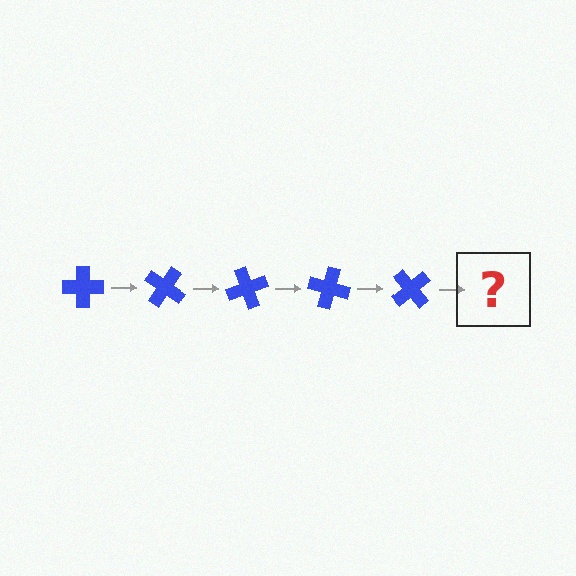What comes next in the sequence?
The next element should be a blue cross rotated 175 degrees.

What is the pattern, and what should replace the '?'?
The pattern is that the cross rotates 35 degrees each step. The '?' should be a blue cross rotated 175 degrees.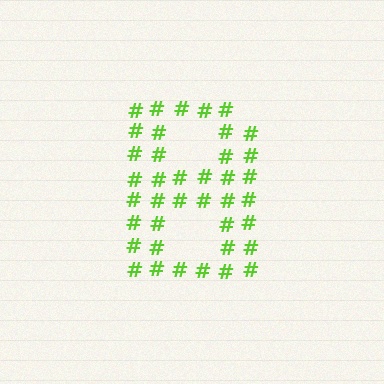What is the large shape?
The large shape is the letter B.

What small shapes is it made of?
It is made of small hash symbols.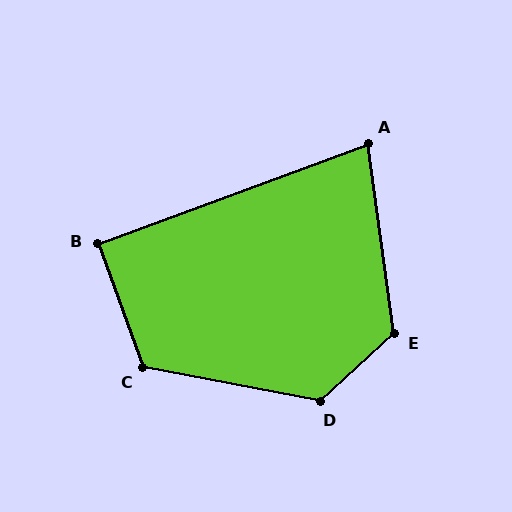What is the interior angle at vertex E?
Approximately 125 degrees (obtuse).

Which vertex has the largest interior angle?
D, at approximately 127 degrees.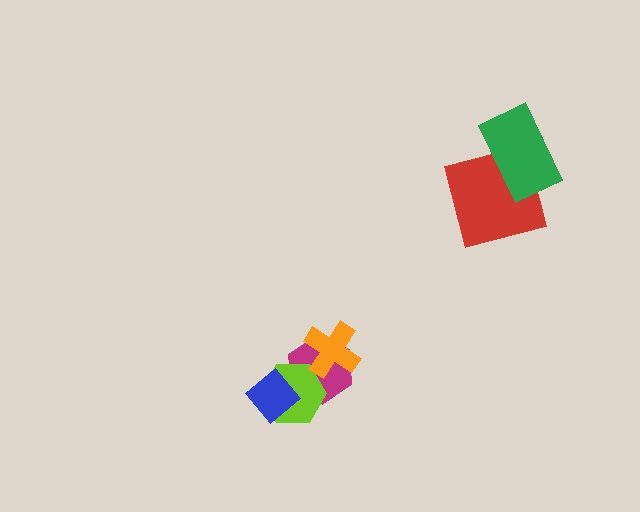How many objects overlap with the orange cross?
1 object overlaps with the orange cross.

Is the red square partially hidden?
Yes, it is partially covered by another shape.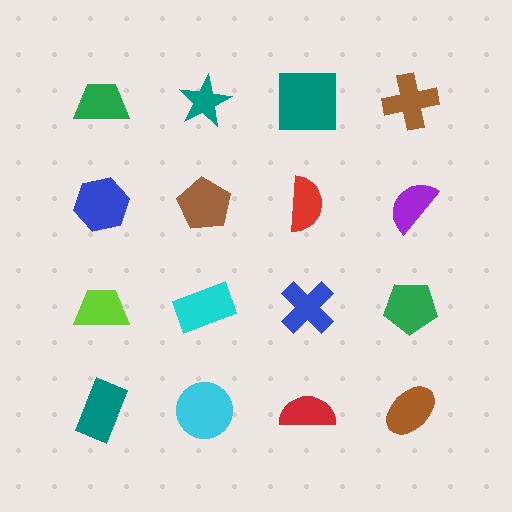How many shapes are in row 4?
4 shapes.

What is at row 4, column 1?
A teal rectangle.